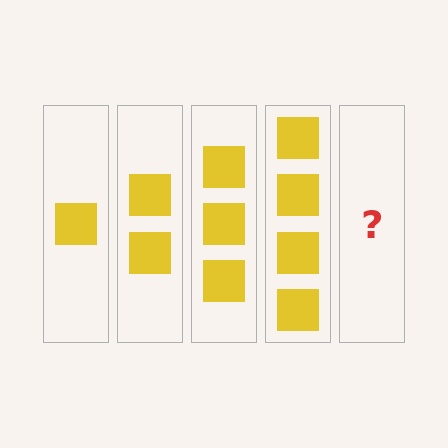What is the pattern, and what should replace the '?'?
The pattern is that each step adds one more square. The '?' should be 5 squares.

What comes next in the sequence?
The next element should be 5 squares.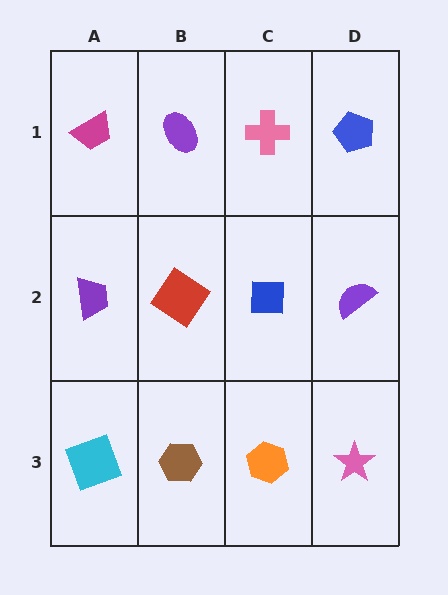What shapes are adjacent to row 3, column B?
A red diamond (row 2, column B), a cyan square (row 3, column A), an orange hexagon (row 3, column C).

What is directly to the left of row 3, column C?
A brown hexagon.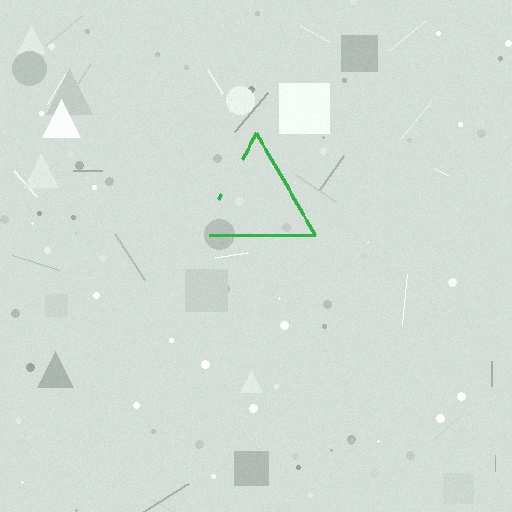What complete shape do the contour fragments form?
The contour fragments form a triangle.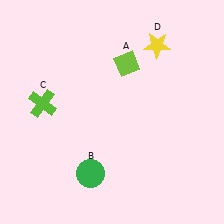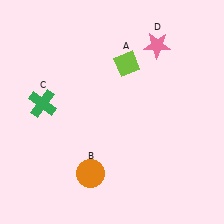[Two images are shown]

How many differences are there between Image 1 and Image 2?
There are 3 differences between the two images.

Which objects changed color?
B changed from green to orange. C changed from lime to green. D changed from yellow to pink.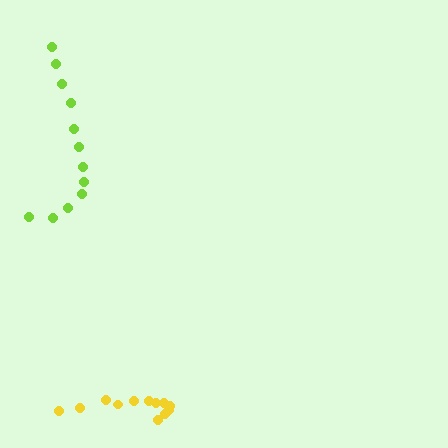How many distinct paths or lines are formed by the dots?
There are 2 distinct paths.